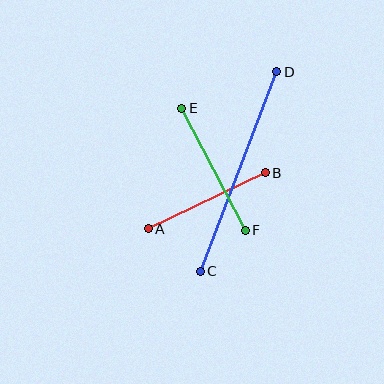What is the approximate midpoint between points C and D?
The midpoint is at approximately (239, 172) pixels.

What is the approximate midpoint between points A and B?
The midpoint is at approximately (207, 201) pixels.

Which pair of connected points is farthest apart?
Points C and D are farthest apart.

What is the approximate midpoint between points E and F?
The midpoint is at approximately (213, 169) pixels.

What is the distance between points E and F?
The distance is approximately 138 pixels.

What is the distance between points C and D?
The distance is approximately 214 pixels.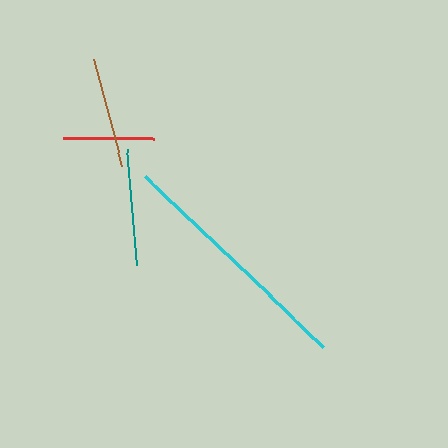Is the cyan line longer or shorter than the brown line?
The cyan line is longer than the brown line.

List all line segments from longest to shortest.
From longest to shortest: cyan, teal, brown, red.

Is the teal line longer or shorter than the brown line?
The teal line is longer than the brown line.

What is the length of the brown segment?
The brown segment is approximately 111 pixels long.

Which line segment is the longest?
The cyan line is the longest at approximately 246 pixels.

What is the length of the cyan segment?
The cyan segment is approximately 246 pixels long.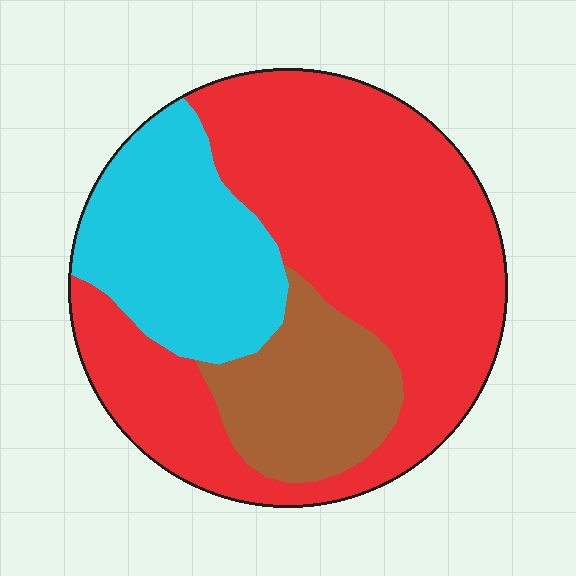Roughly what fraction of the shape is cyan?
Cyan covers 24% of the shape.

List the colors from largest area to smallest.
From largest to smallest: red, cyan, brown.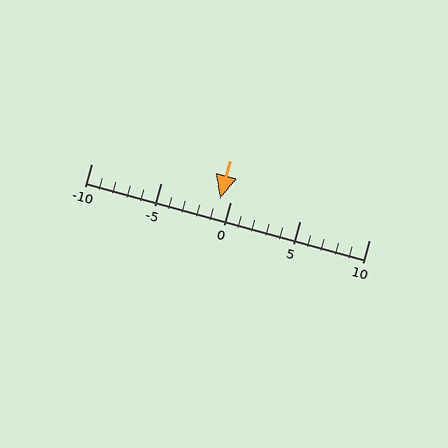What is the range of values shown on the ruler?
The ruler shows values from -10 to 10.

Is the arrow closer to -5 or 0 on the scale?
The arrow is closer to 0.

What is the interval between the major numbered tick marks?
The major tick marks are spaced 5 units apart.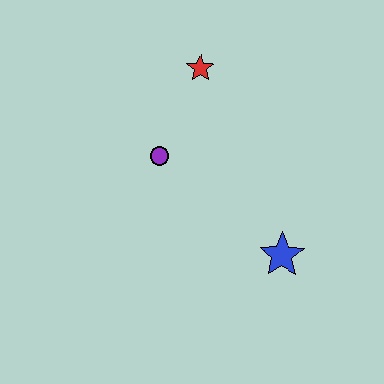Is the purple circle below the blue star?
No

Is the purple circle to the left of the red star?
Yes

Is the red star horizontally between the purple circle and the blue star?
Yes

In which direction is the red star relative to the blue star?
The red star is above the blue star.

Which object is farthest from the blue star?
The red star is farthest from the blue star.